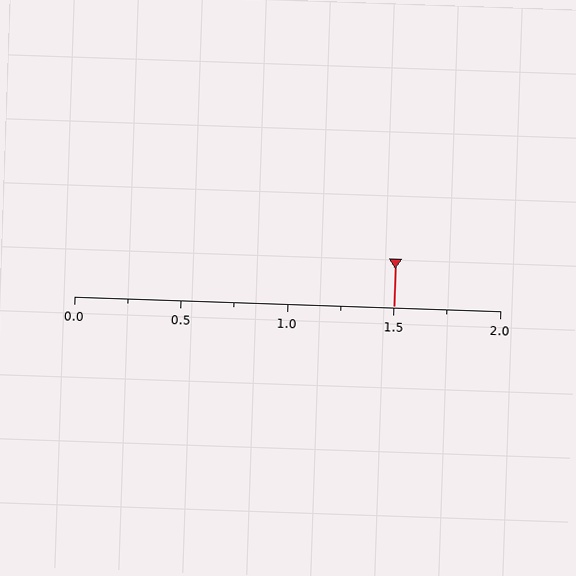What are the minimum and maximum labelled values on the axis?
The axis runs from 0.0 to 2.0.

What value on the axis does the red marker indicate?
The marker indicates approximately 1.5.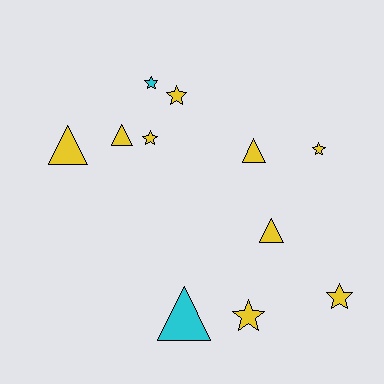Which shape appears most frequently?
Star, with 6 objects.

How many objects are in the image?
There are 11 objects.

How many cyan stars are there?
There is 1 cyan star.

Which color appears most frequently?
Yellow, with 9 objects.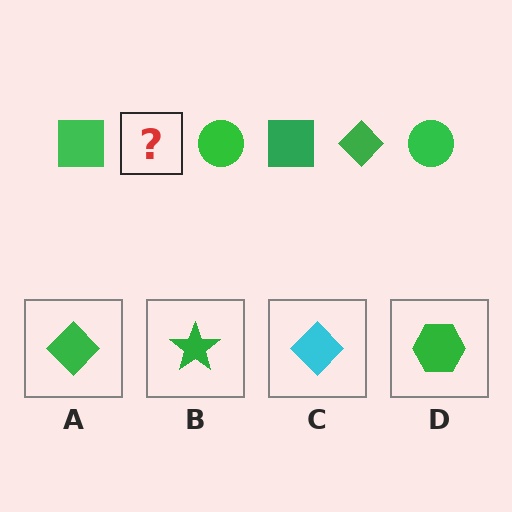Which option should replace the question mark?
Option A.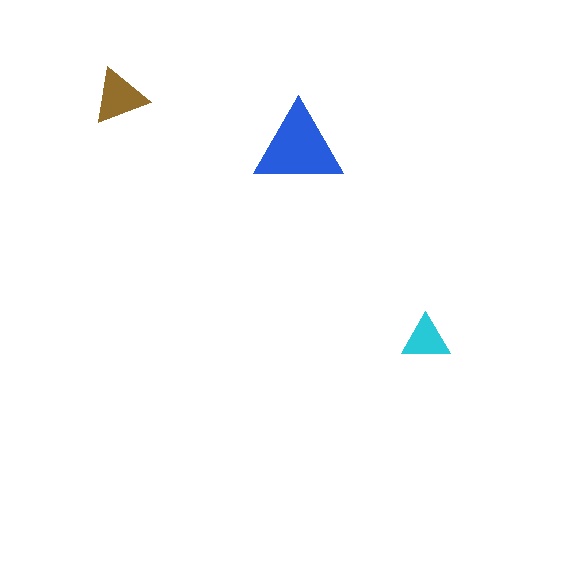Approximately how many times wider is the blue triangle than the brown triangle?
About 1.5 times wider.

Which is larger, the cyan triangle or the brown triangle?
The brown one.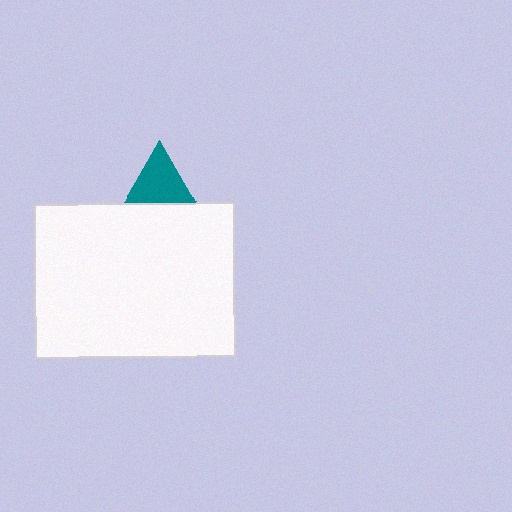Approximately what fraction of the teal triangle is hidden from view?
Roughly 52% of the teal triangle is hidden behind the white rectangle.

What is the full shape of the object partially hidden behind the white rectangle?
The partially hidden object is a teal triangle.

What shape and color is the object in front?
The object in front is a white rectangle.